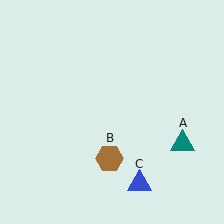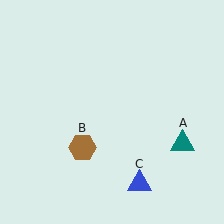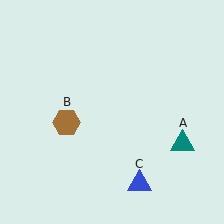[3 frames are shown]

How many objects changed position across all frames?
1 object changed position: brown hexagon (object B).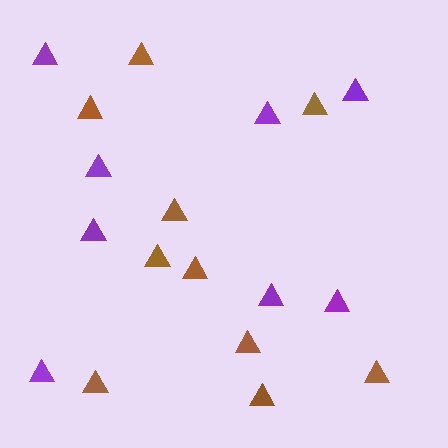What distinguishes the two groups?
There are 2 groups: one group of brown triangles (10) and one group of purple triangles (8).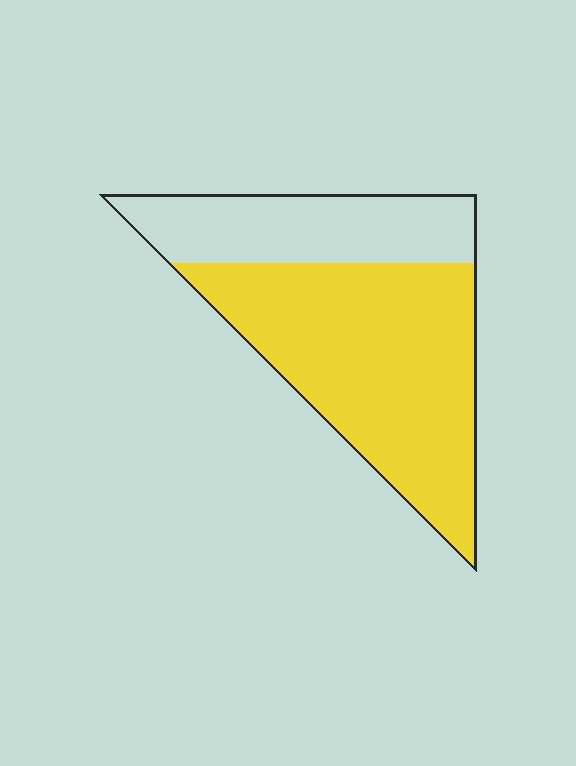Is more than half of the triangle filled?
Yes.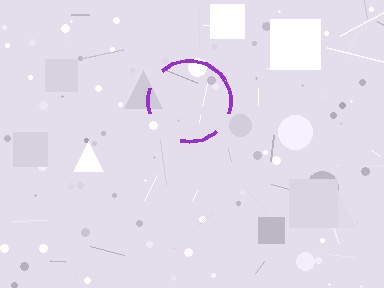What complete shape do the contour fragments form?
The contour fragments form a circle.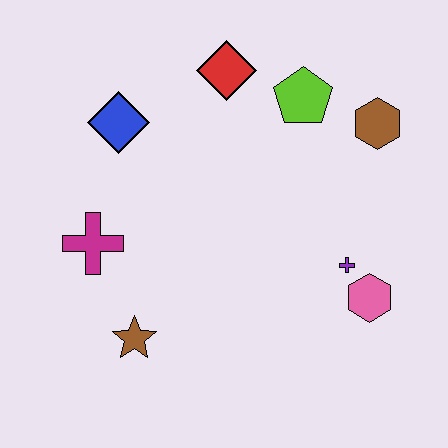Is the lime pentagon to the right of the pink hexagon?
No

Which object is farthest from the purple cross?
The blue diamond is farthest from the purple cross.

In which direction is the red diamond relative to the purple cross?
The red diamond is above the purple cross.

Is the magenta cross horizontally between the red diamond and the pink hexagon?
No